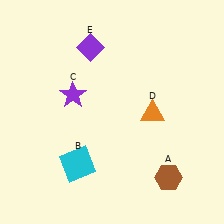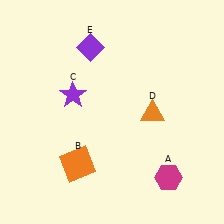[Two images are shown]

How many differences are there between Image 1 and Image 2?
There are 2 differences between the two images.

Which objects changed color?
A changed from brown to magenta. B changed from cyan to orange.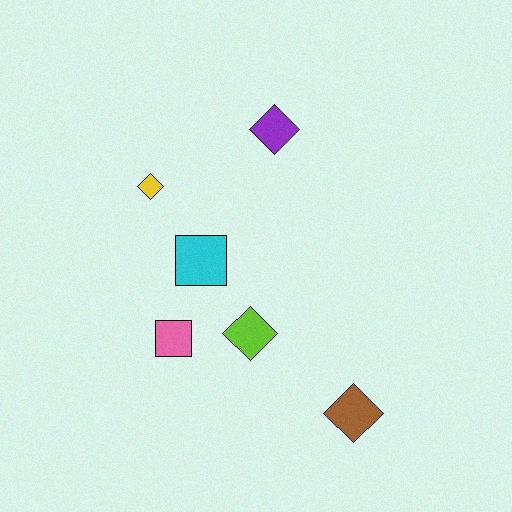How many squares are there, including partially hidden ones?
There are 2 squares.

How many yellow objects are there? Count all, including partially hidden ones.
There is 1 yellow object.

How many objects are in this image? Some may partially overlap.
There are 6 objects.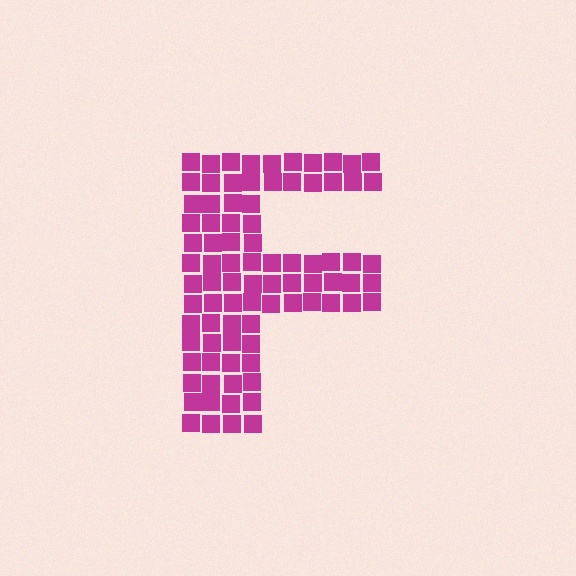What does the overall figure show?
The overall figure shows the letter F.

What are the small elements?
The small elements are squares.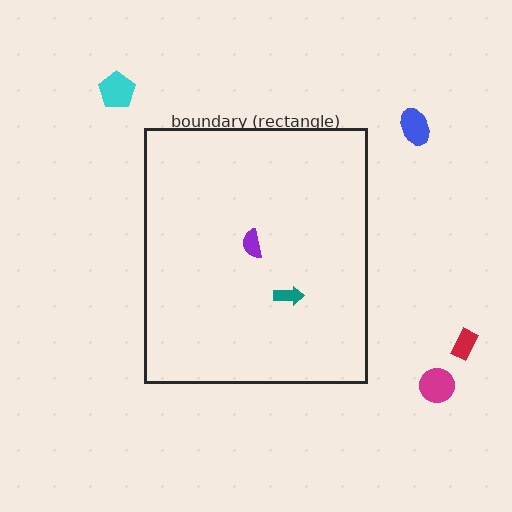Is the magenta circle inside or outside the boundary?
Outside.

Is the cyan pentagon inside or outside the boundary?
Outside.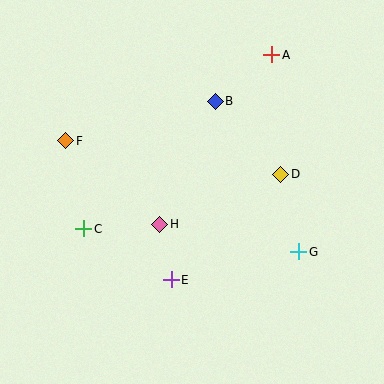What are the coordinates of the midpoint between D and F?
The midpoint between D and F is at (173, 157).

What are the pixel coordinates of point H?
Point H is at (160, 224).